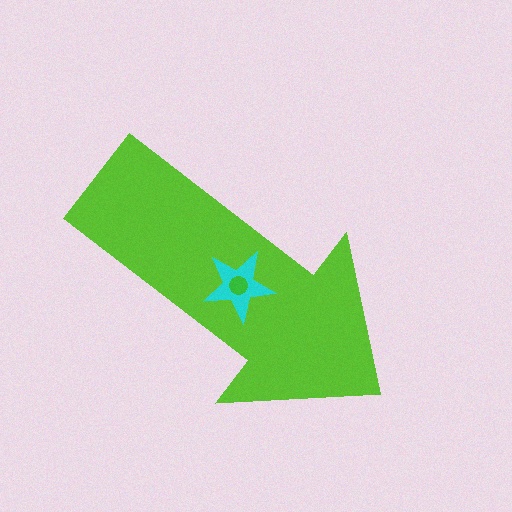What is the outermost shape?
The lime arrow.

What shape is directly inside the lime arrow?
The cyan star.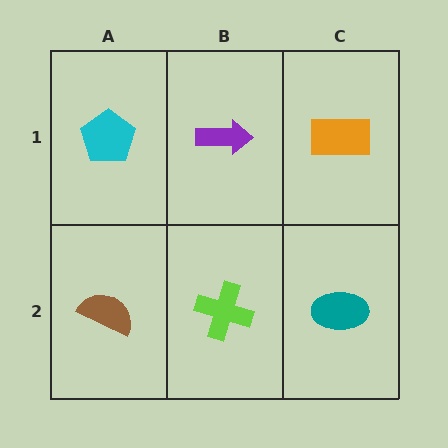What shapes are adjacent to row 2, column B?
A purple arrow (row 1, column B), a brown semicircle (row 2, column A), a teal ellipse (row 2, column C).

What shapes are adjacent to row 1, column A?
A brown semicircle (row 2, column A), a purple arrow (row 1, column B).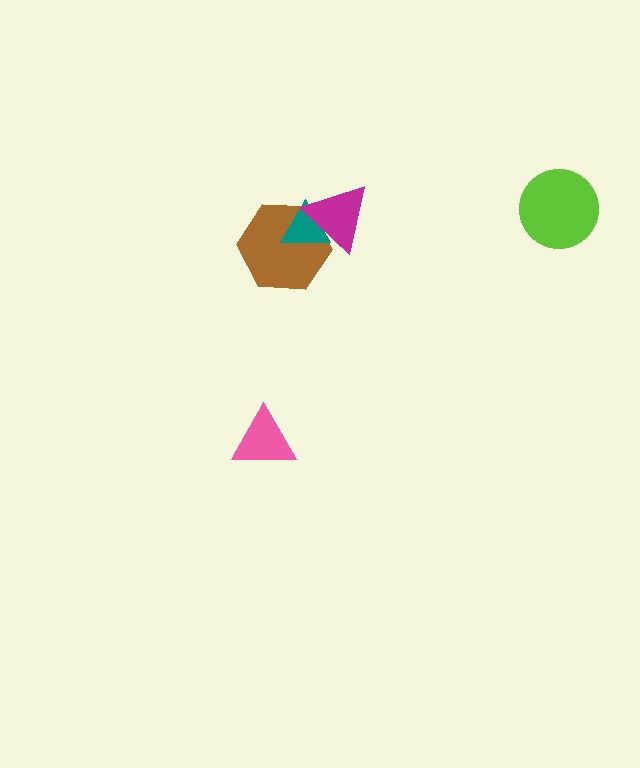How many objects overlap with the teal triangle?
2 objects overlap with the teal triangle.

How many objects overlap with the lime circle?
0 objects overlap with the lime circle.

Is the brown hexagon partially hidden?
Yes, it is partially covered by another shape.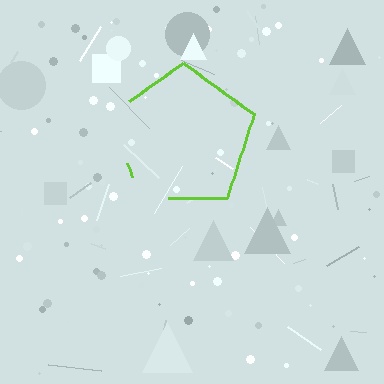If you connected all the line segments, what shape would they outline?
They would outline a pentagon.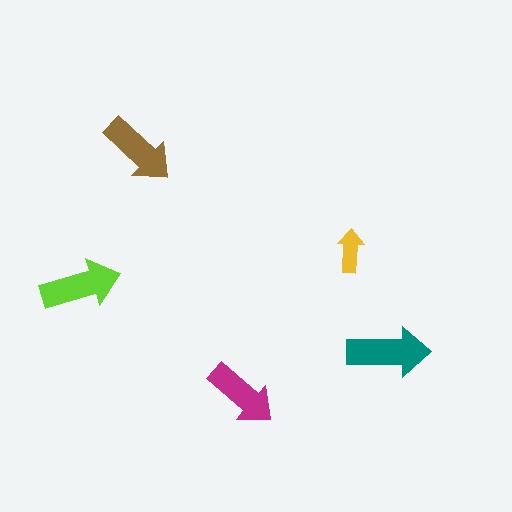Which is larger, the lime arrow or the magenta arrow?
The lime one.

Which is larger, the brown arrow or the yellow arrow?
The brown one.